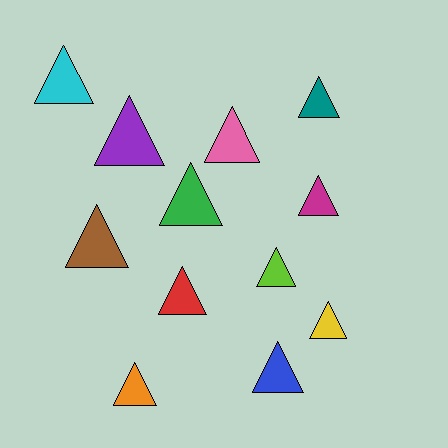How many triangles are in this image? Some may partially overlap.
There are 12 triangles.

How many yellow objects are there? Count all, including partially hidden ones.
There is 1 yellow object.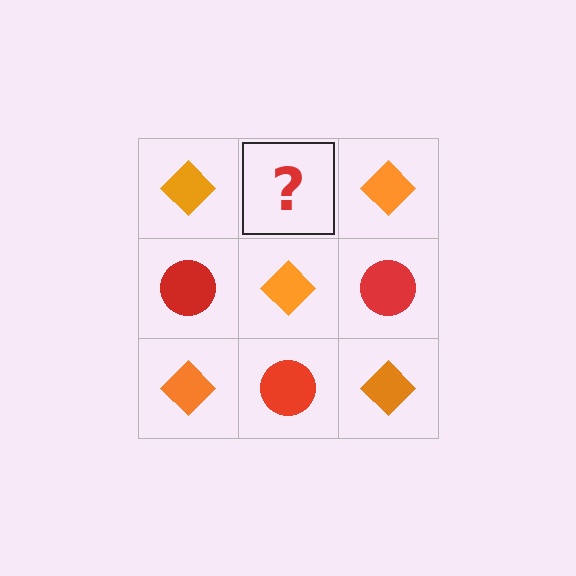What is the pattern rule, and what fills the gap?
The rule is that it alternates orange diamond and red circle in a checkerboard pattern. The gap should be filled with a red circle.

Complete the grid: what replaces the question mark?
The question mark should be replaced with a red circle.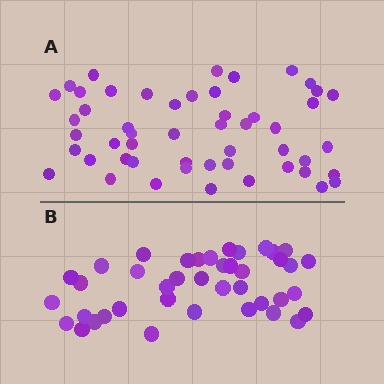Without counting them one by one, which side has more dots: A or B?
Region A (the top region) has more dots.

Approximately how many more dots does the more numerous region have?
Region A has roughly 10 or so more dots than region B.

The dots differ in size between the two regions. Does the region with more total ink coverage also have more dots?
No. Region B has more total ink coverage because its dots are larger, but region A actually contains more individual dots. Total area can be misleading — the number of items is what matters here.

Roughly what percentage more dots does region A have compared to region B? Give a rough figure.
About 25% more.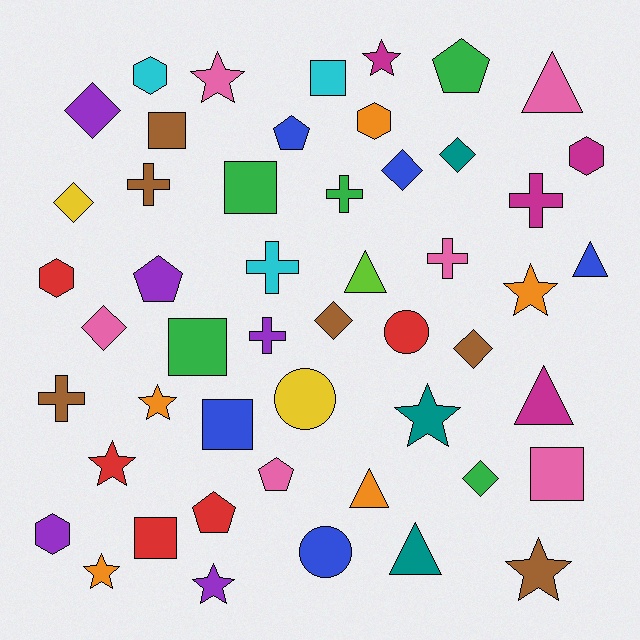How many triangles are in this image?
There are 6 triangles.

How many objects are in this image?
There are 50 objects.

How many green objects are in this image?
There are 5 green objects.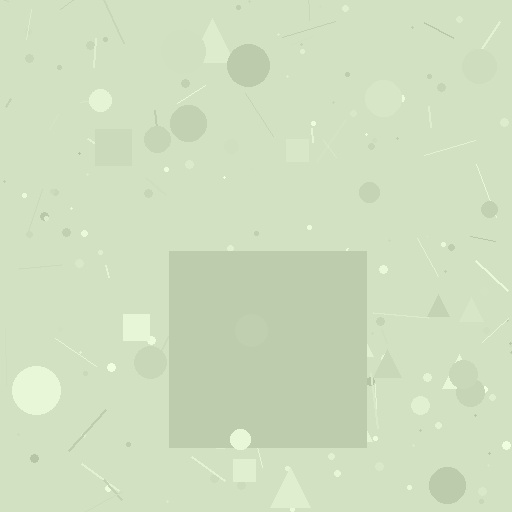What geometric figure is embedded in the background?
A square is embedded in the background.